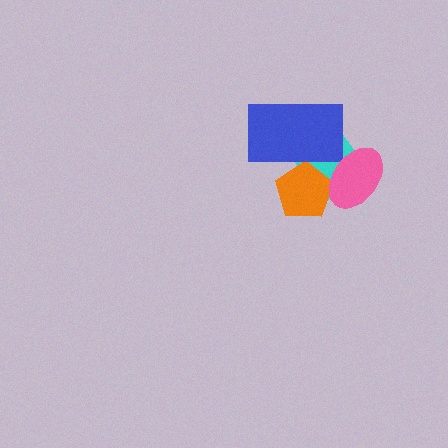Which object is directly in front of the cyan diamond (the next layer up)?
The orange pentagon is directly in front of the cyan diamond.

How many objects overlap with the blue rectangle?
2 objects overlap with the blue rectangle.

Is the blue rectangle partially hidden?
No, no other shape covers it.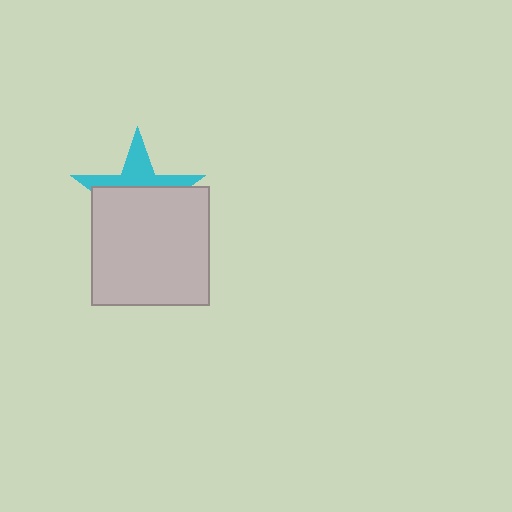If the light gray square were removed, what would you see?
You would see the complete cyan star.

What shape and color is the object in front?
The object in front is a light gray square.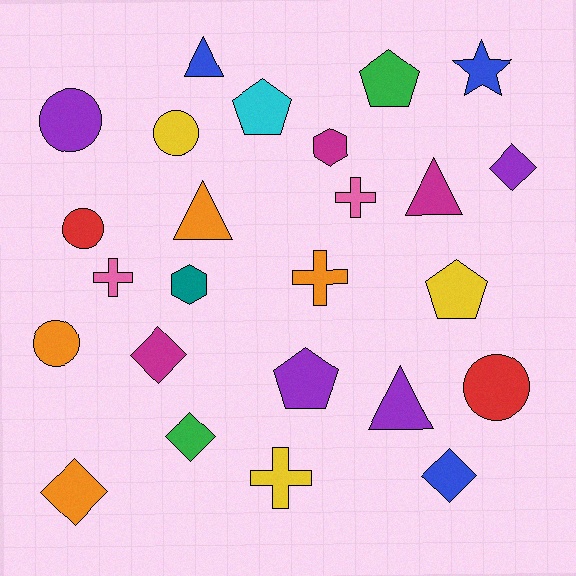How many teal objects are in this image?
There is 1 teal object.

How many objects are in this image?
There are 25 objects.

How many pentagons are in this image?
There are 4 pentagons.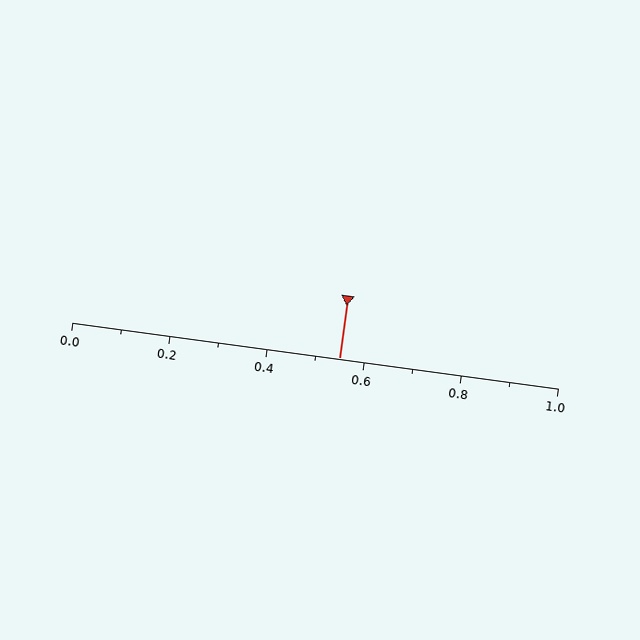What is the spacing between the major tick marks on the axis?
The major ticks are spaced 0.2 apart.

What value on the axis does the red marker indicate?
The marker indicates approximately 0.55.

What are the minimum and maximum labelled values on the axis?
The axis runs from 0.0 to 1.0.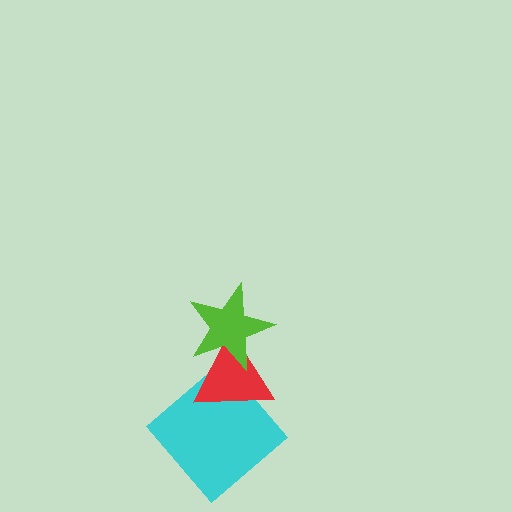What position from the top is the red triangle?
The red triangle is 2nd from the top.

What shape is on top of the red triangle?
The lime star is on top of the red triangle.